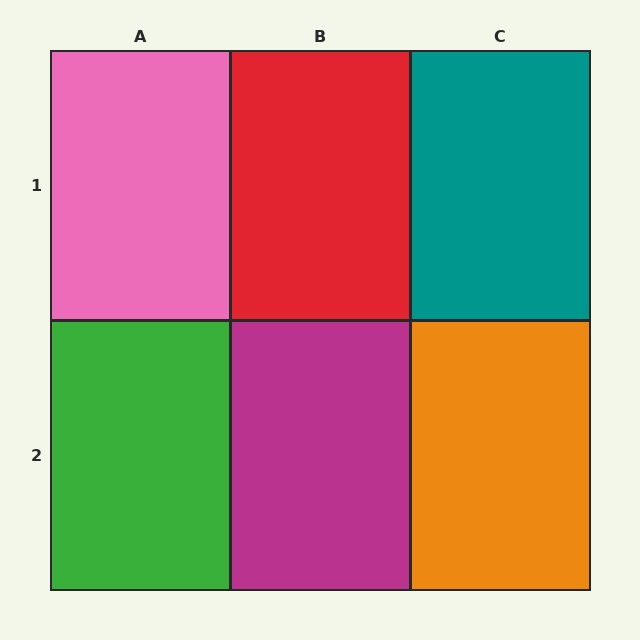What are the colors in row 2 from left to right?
Green, magenta, orange.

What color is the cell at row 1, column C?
Teal.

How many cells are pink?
1 cell is pink.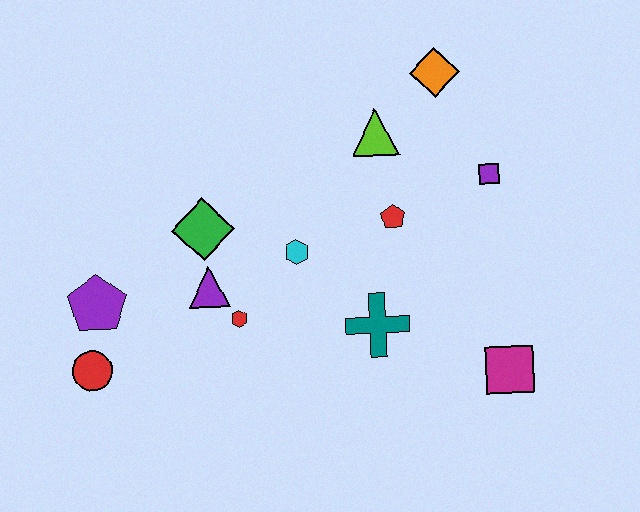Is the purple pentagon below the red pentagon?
Yes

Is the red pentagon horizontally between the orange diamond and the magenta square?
No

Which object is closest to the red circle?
The purple pentagon is closest to the red circle.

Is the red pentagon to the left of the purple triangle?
No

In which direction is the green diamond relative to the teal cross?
The green diamond is to the left of the teal cross.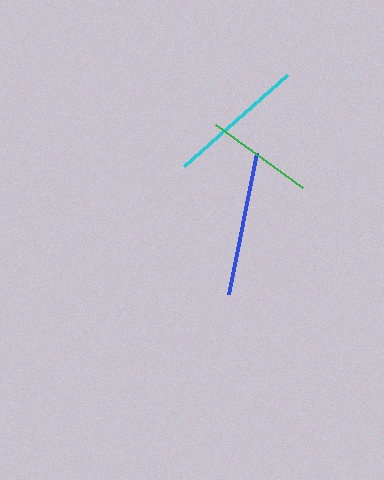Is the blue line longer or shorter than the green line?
The blue line is longer than the green line.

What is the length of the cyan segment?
The cyan segment is approximately 138 pixels long.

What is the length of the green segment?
The green segment is approximately 107 pixels long.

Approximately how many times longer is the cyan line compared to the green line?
The cyan line is approximately 1.3 times the length of the green line.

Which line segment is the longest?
The blue line is the longest at approximately 143 pixels.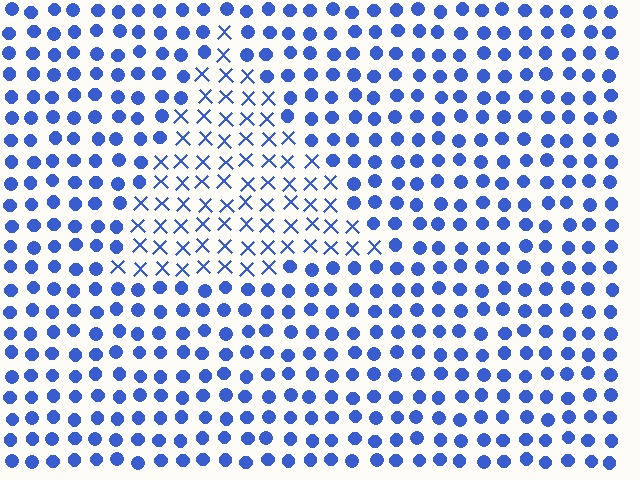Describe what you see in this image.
The image is filled with small blue elements arranged in a uniform grid. A triangle-shaped region contains X marks, while the surrounding area contains circles. The boundary is defined purely by the change in element shape.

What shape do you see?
I see a triangle.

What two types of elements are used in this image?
The image uses X marks inside the triangle region and circles outside it.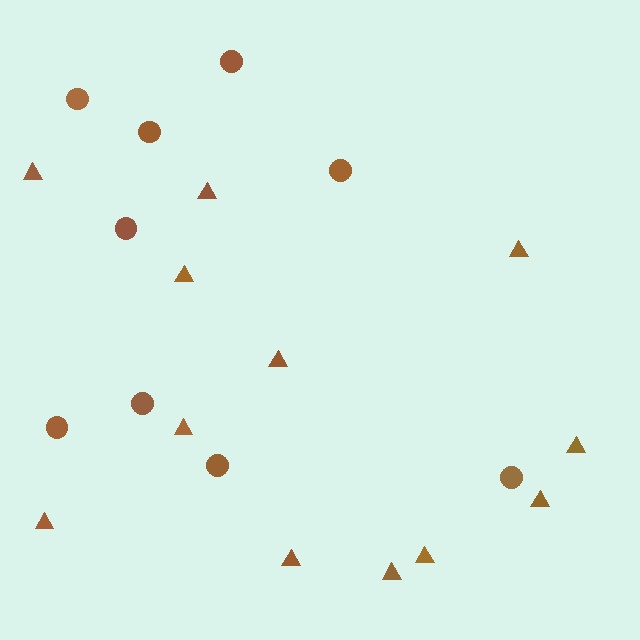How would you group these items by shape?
There are 2 groups: one group of circles (9) and one group of triangles (12).